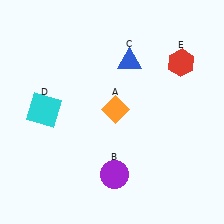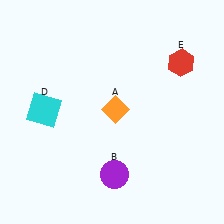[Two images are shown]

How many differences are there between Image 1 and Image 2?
There is 1 difference between the two images.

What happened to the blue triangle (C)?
The blue triangle (C) was removed in Image 2. It was in the top-right area of Image 1.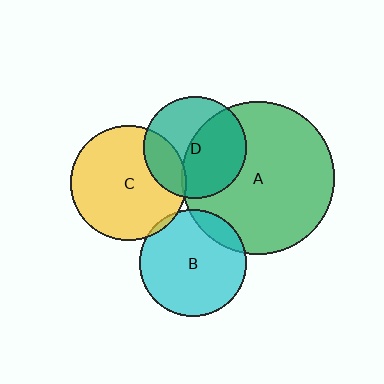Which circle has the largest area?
Circle A (green).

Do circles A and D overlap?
Yes.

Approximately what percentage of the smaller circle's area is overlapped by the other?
Approximately 50%.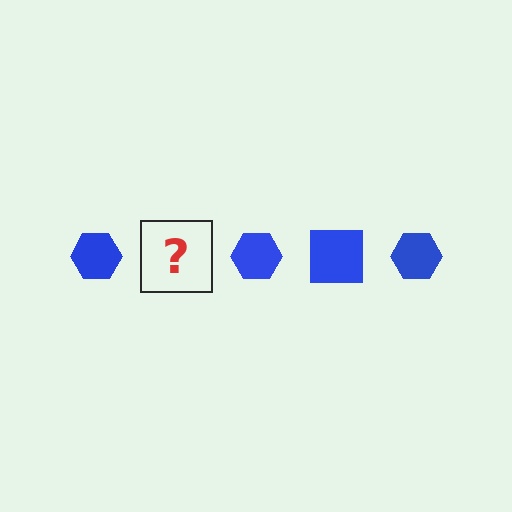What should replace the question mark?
The question mark should be replaced with a blue square.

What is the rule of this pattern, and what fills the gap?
The rule is that the pattern cycles through hexagon, square shapes in blue. The gap should be filled with a blue square.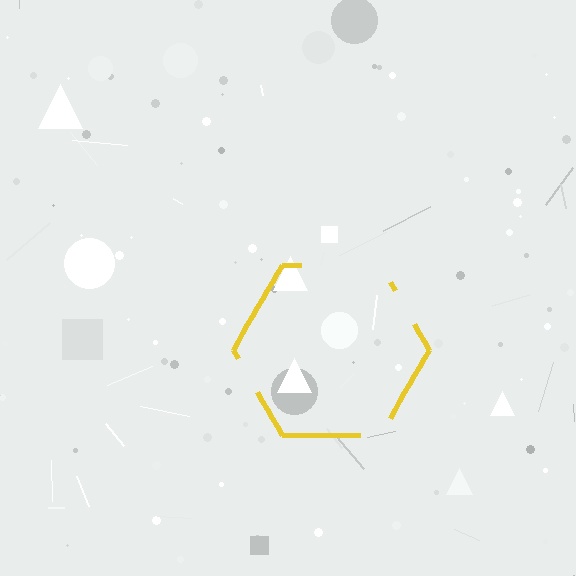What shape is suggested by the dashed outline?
The dashed outline suggests a hexagon.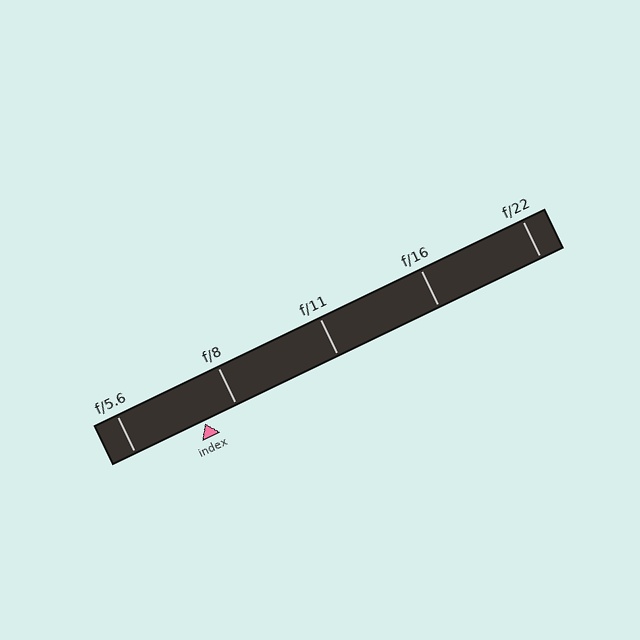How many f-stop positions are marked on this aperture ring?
There are 5 f-stop positions marked.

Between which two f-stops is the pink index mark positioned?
The index mark is between f/5.6 and f/8.